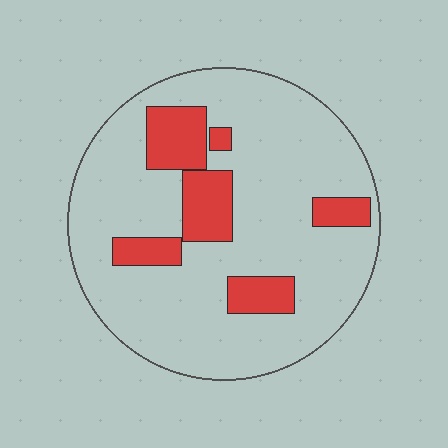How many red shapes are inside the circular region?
6.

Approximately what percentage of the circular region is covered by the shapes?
Approximately 20%.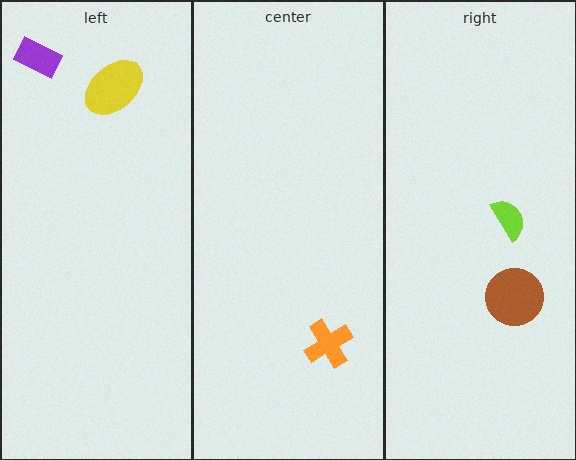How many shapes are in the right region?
2.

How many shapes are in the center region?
1.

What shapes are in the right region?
The brown circle, the lime semicircle.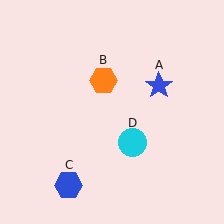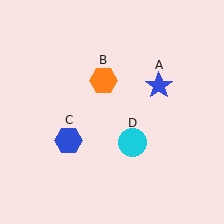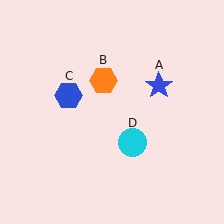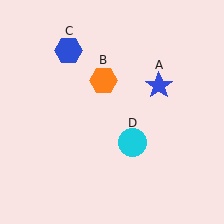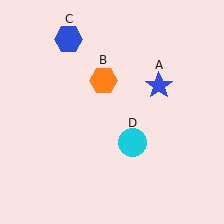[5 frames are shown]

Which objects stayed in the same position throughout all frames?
Blue star (object A) and orange hexagon (object B) and cyan circle (object D) remained stationary.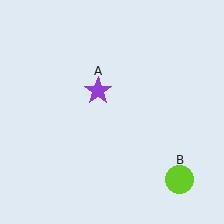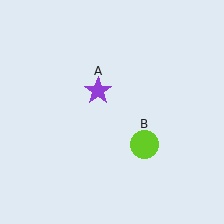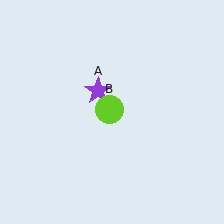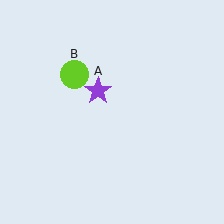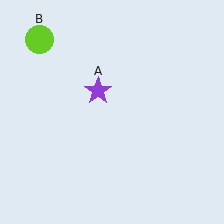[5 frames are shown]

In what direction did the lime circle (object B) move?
The lime circle (object B) moved up and to the left.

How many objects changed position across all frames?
1 object changed position: lime circle (object B).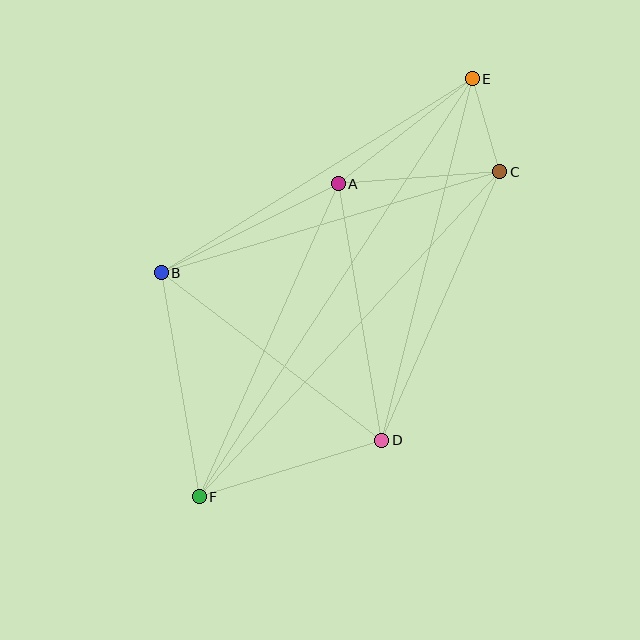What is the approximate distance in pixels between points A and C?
The distance between A and C is approximately 162 pixels.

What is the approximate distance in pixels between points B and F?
The distance between B and F is approximately 227 pixels.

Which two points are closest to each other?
Points C and E are closest to each other.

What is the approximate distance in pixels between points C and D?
The distance between C and D is approximately 293 pixels.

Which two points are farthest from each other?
Points E and F are farthest from each other.